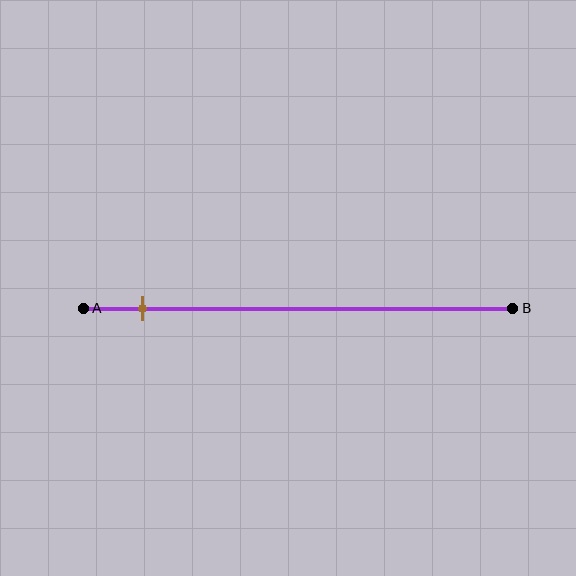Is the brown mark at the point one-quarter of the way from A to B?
No, the mark is at about 15% from A, not at the 25% one-quarter point.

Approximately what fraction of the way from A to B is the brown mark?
The brown mark is approximately 15% of the way from A to B.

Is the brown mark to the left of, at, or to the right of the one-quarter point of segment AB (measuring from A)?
The brown mark is to the left of the one-quarter point of segment AB.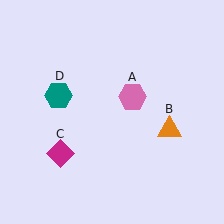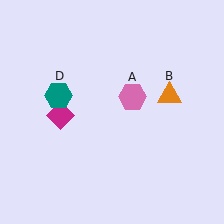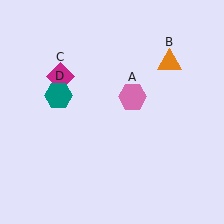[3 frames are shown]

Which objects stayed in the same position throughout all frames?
Pink hexagon (object A) and teal hexagon (object D) remained stationary.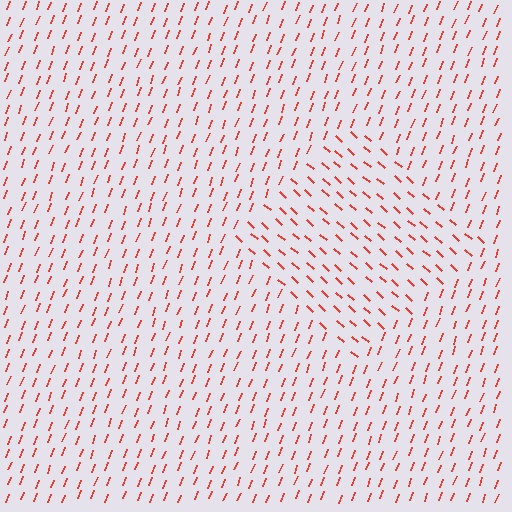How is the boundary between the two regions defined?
The boundary is defined purely by a change in line orientation (approximately 69 degrees difference). All lines are the same color and thickness.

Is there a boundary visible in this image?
Yes, there is a texture boundary formed by a change in line orientation.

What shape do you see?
I see a diamond.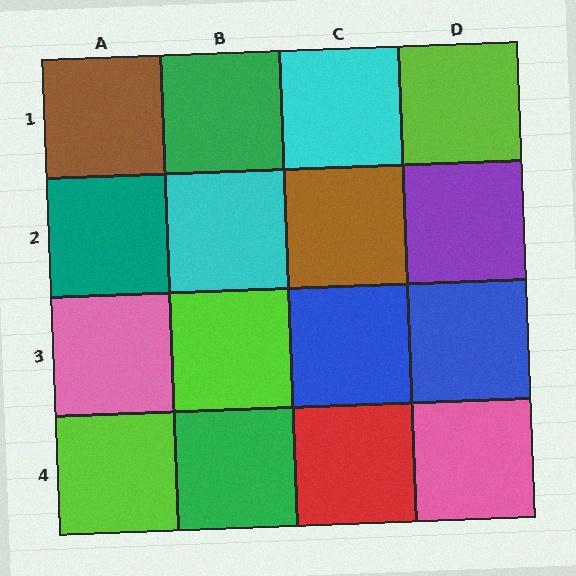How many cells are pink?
2 cells are pink.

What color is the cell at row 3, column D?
Blue.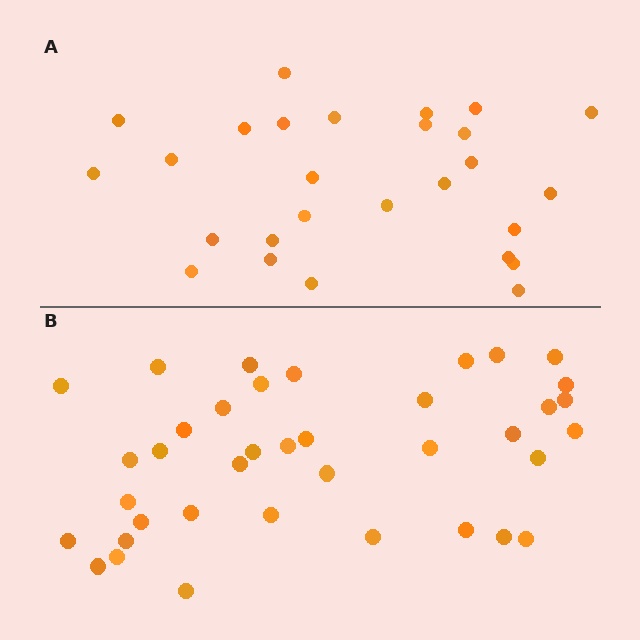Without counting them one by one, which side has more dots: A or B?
Region B (the bottom region) has more dots.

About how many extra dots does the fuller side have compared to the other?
Region B has roughly 12 or so more dots than region A.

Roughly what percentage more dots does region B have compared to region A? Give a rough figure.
About 40% more.